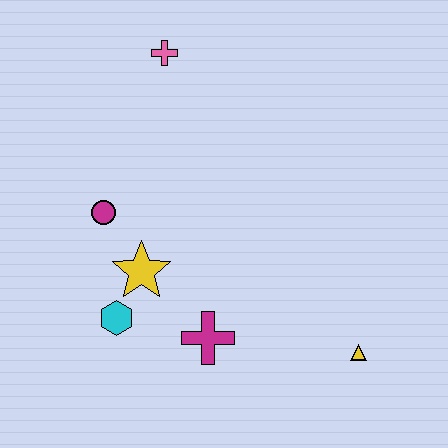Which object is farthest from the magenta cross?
The pink cross is farthest from the magenta cross.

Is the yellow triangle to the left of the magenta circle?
No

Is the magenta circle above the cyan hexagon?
Yes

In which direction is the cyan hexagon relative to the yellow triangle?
The cyan hexagon is to the left of the yellow triangle.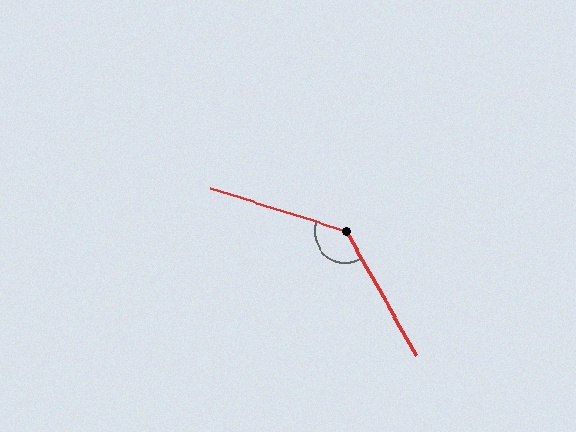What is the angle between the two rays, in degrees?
Approximately 137 degrees.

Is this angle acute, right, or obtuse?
It is obtuse.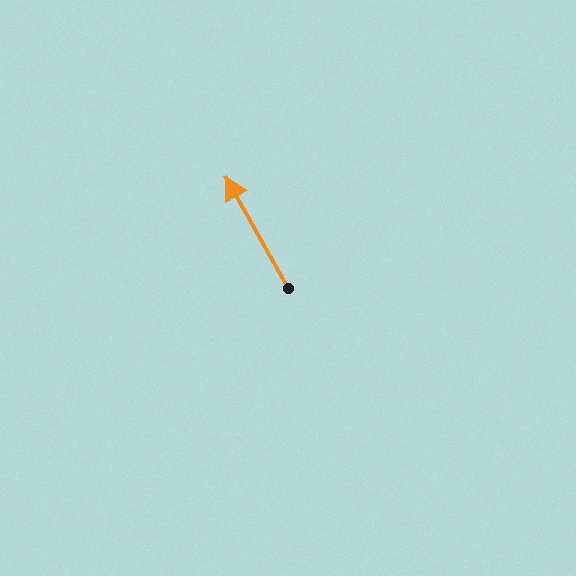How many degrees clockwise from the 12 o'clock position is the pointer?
Approximately 331 degrees.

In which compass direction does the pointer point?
Northwest.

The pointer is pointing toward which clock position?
Roughly 11 o'clock.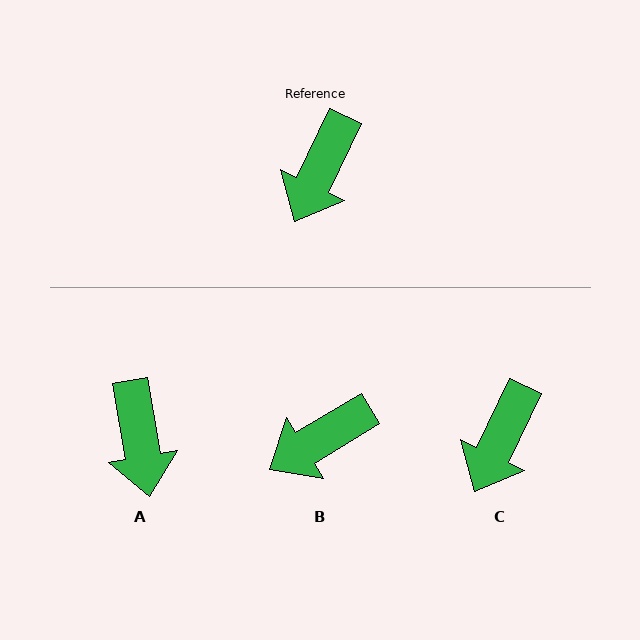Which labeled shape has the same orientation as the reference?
C.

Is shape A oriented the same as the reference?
No, it is off by about 35 degrees.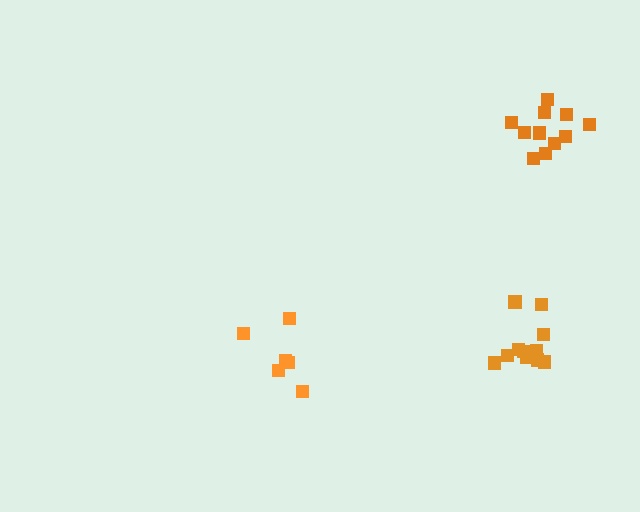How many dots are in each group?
Group 1: 6 dots, Group 2: 11 dots, Group 3: 11 dots (28 total).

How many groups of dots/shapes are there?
There are 3 groups.